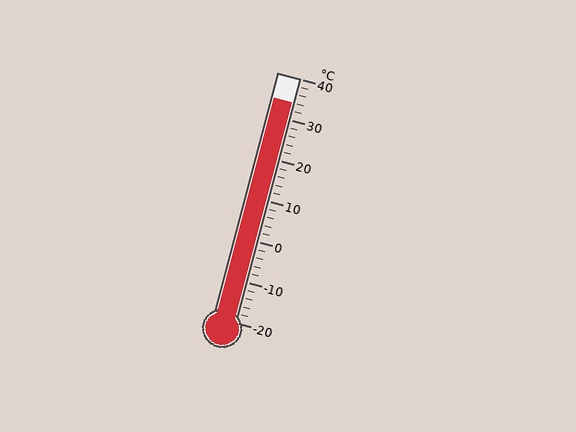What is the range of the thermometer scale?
The thermometer scale ranges from -20°C to 40°C.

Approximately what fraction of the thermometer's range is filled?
The thermometer is filled to approximately 90% of its range.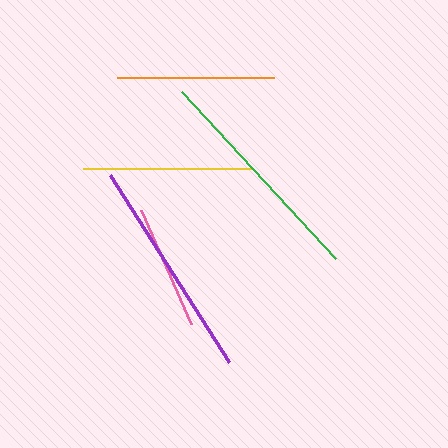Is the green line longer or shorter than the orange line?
The green line is longer than the orange line.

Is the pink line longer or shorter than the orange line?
The orange line is longer than the pink line.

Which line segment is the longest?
The green line is the longest at approximately 227 pixels.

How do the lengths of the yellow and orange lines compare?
The yellow and orange lines are approximately the same length.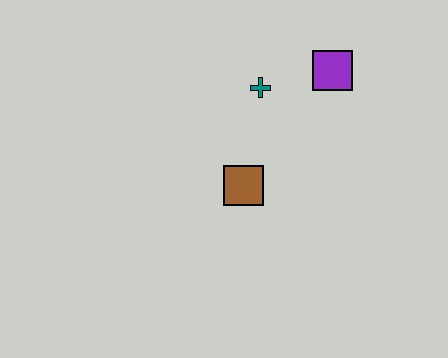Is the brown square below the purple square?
Yes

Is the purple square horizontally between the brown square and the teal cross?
No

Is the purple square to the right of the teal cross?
Yes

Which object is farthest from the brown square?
The purple square is farthest from the brown square.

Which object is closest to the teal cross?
The purple square is closest to the teal cross.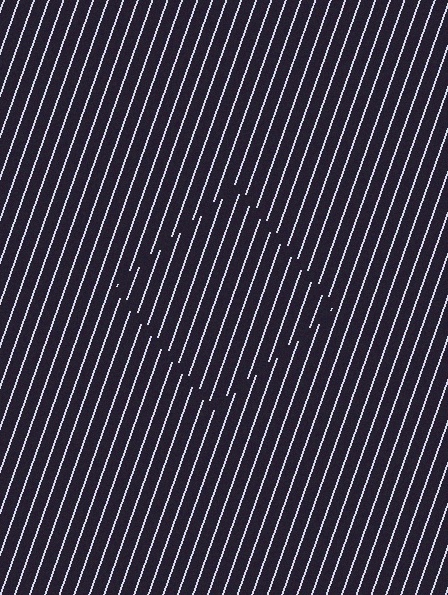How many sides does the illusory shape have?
4 sides — the line-ends trace a square.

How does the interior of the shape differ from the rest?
The interior of the shape contains the same grating, shifted by half a period — the contour is defined by the phase discontinuity where line-ends from the inner and outer gratings abut.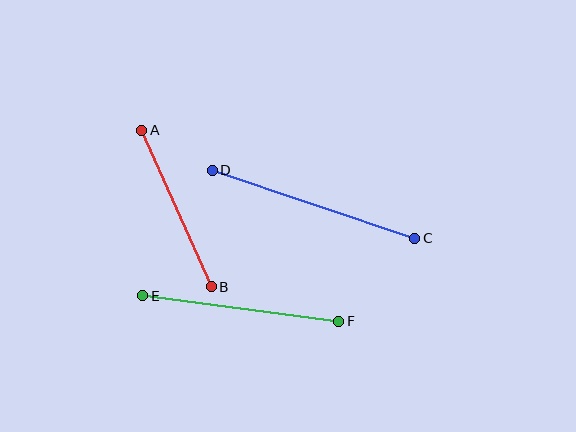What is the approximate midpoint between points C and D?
The midpoint is at approximately (313, 204) pixels.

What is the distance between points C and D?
The distance is approximately 214 pixels.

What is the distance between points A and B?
The distance is approximately 171 pixels.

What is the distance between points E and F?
The distance is approximately 198 pixels.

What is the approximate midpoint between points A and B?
The midpoint is at approximately (176, 208) pixels.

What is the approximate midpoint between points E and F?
The midpoint is at approximately (241, 308) pixels.